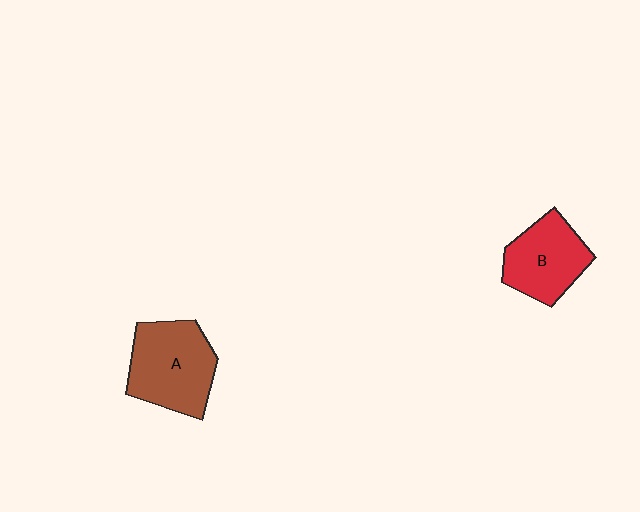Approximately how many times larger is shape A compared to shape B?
Approximately 1.2 times.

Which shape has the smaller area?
Shape B (red).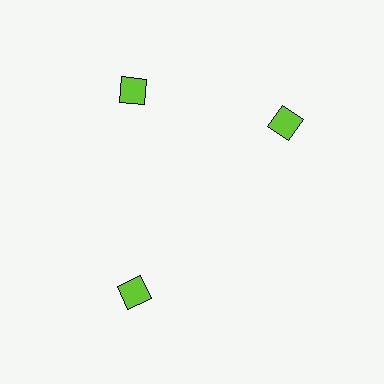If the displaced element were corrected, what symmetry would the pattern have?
It would have 3-fold rotational symmetry — the pattern would map onto itself every 120 degrees.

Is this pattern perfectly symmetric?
No. The 3 lime diamonds are arranged in a ring, but one element near the 3 o'clock position is rotated out of alignment along the ring, breaking the 3-fold rotational symmetry.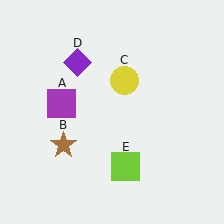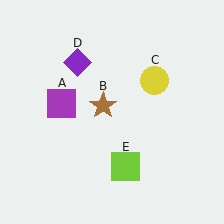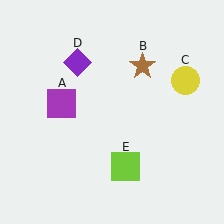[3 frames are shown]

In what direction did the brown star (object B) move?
The brown star (object B) moved up and to the right.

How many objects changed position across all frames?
2 objects changed position: brown star (object B), yellow circle (object C).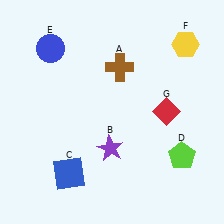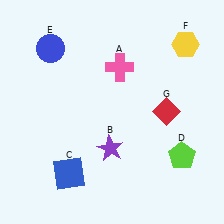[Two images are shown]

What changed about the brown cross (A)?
In Image 1, A is brown. In Image 2, it changed to pink.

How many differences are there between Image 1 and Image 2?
There is 1 difference between the two images.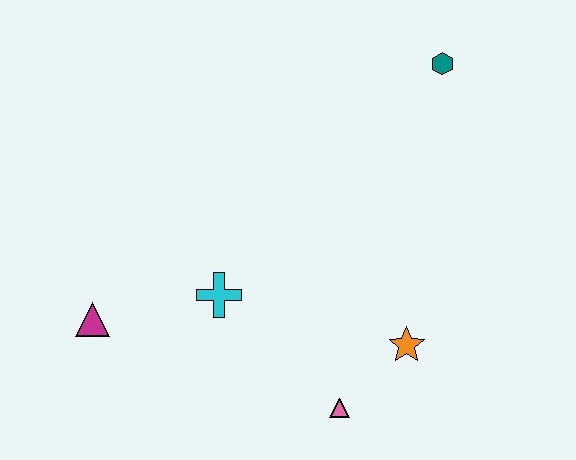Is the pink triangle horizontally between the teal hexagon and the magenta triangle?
Yes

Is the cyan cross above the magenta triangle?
Yes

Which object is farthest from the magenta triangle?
The teal hexagon is farthest from the magenta triangle.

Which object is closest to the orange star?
The pink triangle is closest to the orange star.